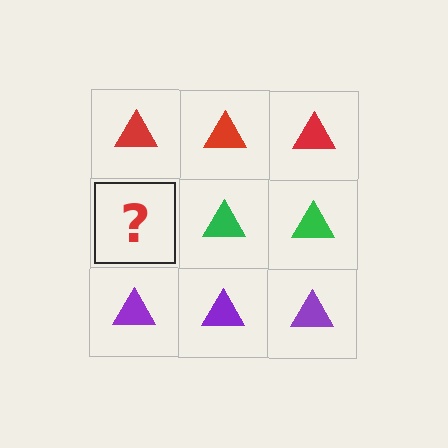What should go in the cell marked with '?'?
The missing cell should contain a green triangle.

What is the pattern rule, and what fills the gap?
The rule is that each row has a consistent color. The gap should be filled with a green triangle.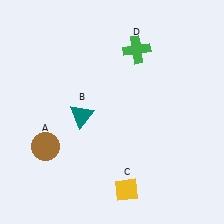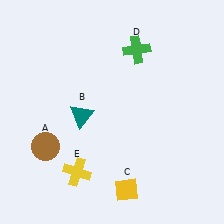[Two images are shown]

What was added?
A yellow cross (E) was added in Image 2.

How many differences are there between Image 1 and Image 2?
There is 1 difference between the two images.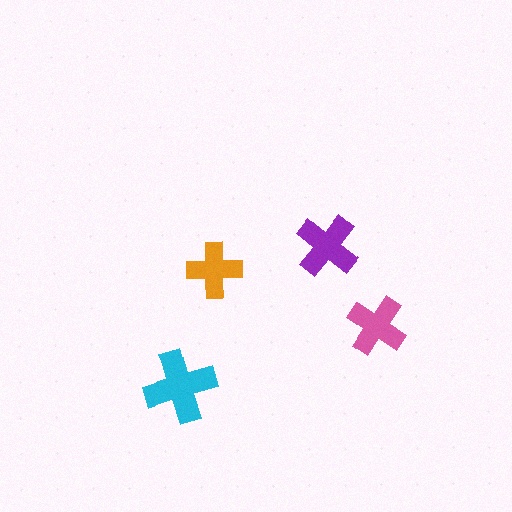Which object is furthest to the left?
The cyan cross is leftmost.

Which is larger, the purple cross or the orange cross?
The purple one.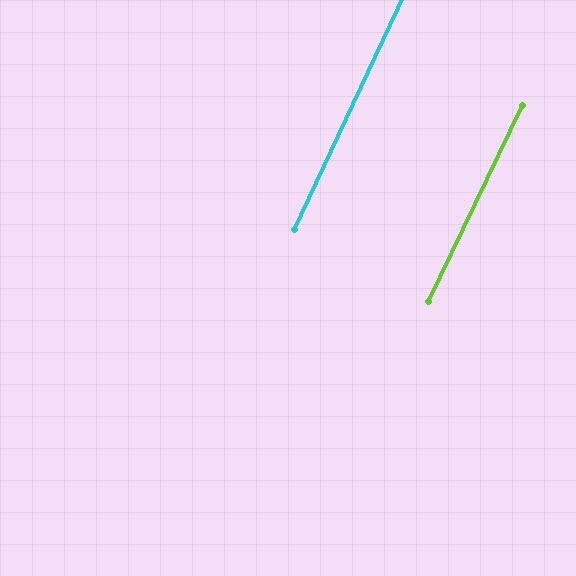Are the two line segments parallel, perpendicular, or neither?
Parallel — their directions differ by only 0.5°.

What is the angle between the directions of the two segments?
Approximately 0 degrees.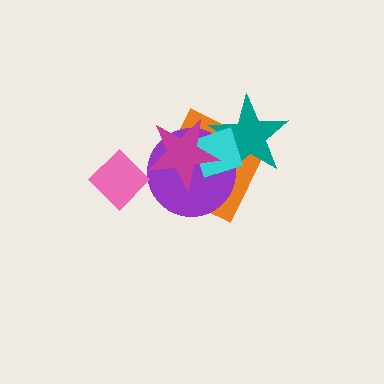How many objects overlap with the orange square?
4 objects overlap with the orange square.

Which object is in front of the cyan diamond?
The magenta star is in front of the cyan diamond.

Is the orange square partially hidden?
Yes, it is partially covered by another shape.